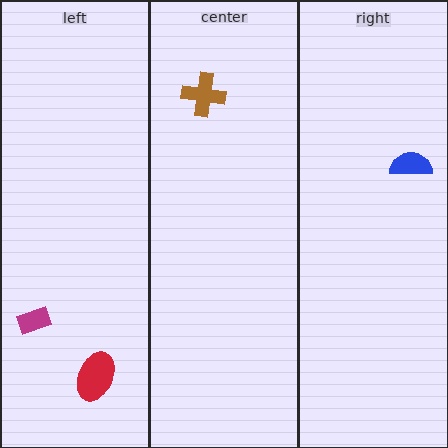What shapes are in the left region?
The red ellipse, the magenta rectangle.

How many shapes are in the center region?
1.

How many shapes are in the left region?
2.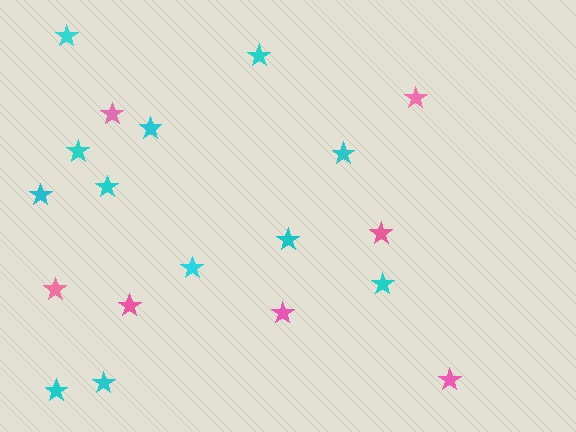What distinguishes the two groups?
There are 2 groups: one group of cyan stars (12) and one group of pink stars (7).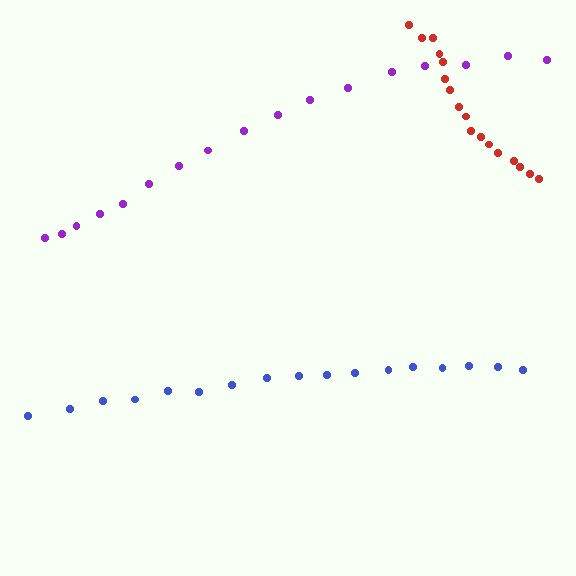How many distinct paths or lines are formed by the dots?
There are 3 distinct paths.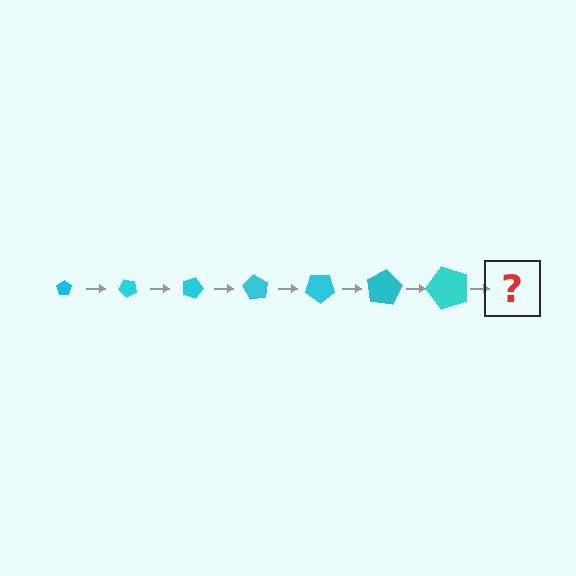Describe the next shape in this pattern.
It should be a pentagon, larger than the previous one and rotated 315 degrees from the start.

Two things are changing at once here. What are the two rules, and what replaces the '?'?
The two rules are that the pentagon grows larger each step and it rotates 45 degrees each step. The '?' should be a pentagon, larger than the previous one and rotated 315 degrees from the start.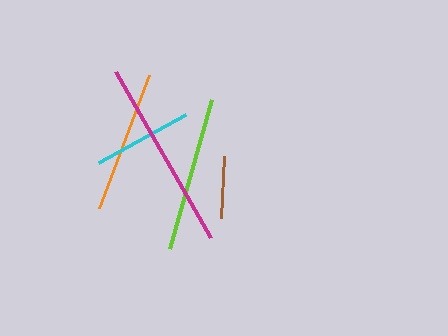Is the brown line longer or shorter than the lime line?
The lime line is longer than the brown line.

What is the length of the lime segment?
The lime segment is approximately 155 pixels long.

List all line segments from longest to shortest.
From longest to shortest: magenta, lime, orange, cyan, brown.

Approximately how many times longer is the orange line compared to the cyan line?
The orange line is approximately 1.4 times the length of the cyan line.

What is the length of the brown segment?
The brown segment is approximately 62 pixels long.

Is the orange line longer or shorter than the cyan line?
The orange line is longer than the cyan line.